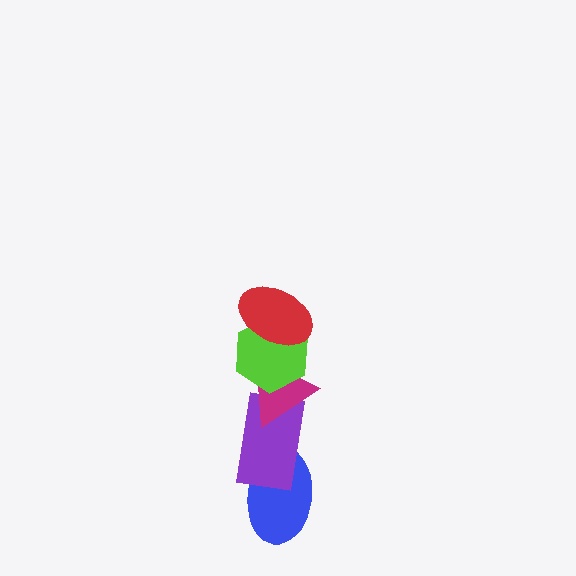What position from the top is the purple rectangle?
The purple rectangle is 4th from the top.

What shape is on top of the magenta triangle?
The lime hexagon is on top of the magenta triangle.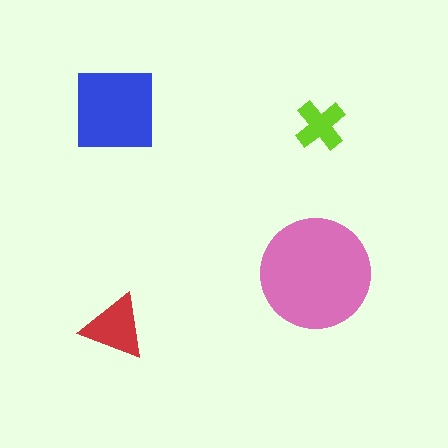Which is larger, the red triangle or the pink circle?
The pink circle.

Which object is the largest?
The pink circle.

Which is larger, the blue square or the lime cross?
The blue square.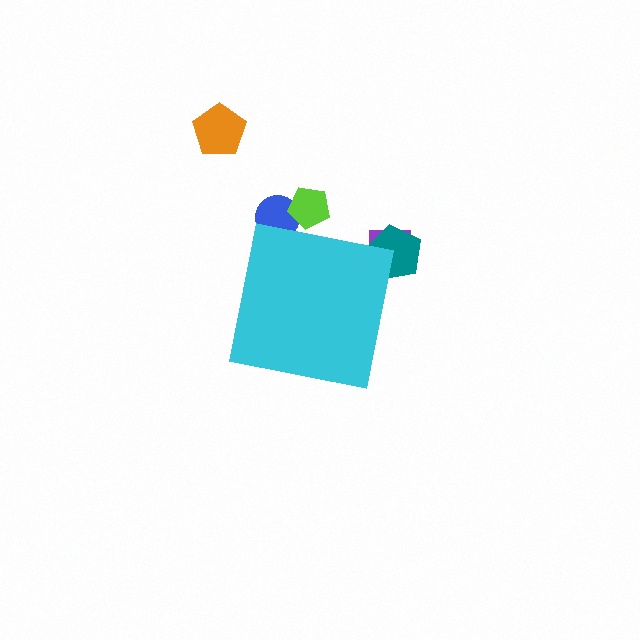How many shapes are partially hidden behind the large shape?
4 shapes are partially hidden.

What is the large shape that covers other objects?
A cyan square.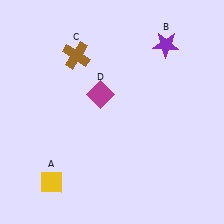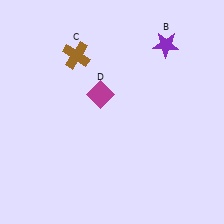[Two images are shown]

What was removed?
The yellow diamond (A) was removed in Image 2.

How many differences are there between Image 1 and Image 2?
There is 1 difference between the two images.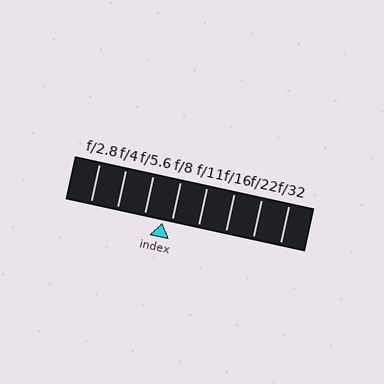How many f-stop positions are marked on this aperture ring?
There are 8 f-stop positions marked.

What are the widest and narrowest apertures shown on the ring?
The widest aperture shown is f/2.8 and the narrowest is f/32.